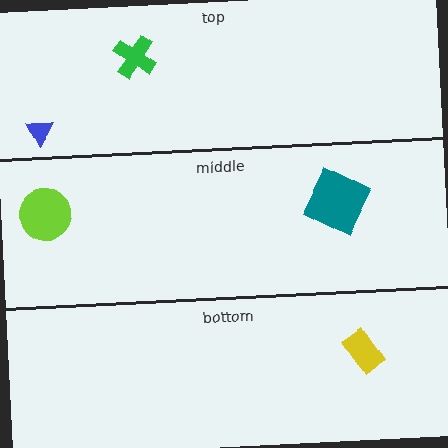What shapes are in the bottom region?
The yellow rectangle.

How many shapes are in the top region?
2.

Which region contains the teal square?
The middle region.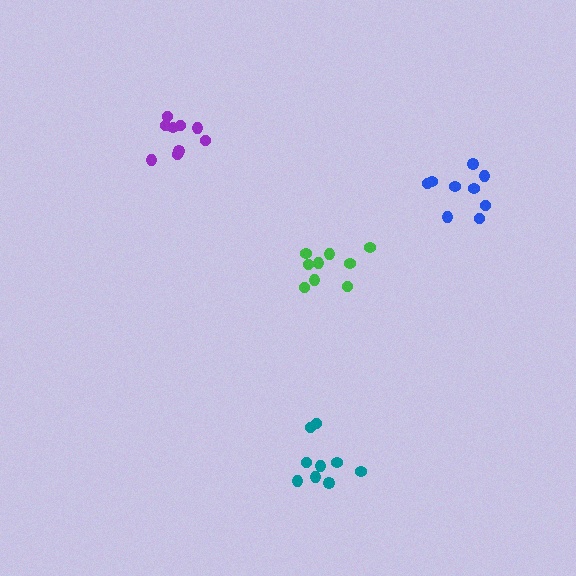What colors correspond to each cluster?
The clusters are colored: purple, teal, blue, green.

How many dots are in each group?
Group 1: 9 dots, Group 2: 9 dots, Group 3: 9 dots, Group 4: 9 dots (36 total).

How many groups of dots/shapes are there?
There are 4 groups.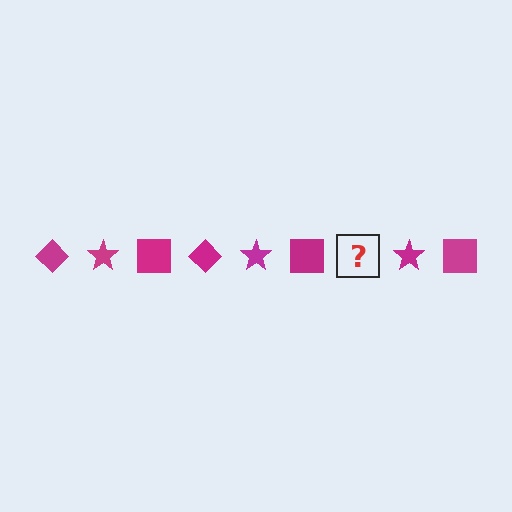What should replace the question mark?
The question mark should be replaced with a magenta diamond.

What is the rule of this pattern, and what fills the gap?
The rule is that the pattern cycles through diamond, star, square shapes in magenta. The gap should be filled with a magenta diamond.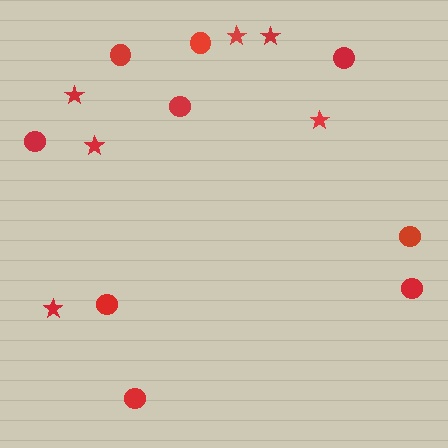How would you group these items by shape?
There are 2 groups: one group of stars (6) and one group of circles (9).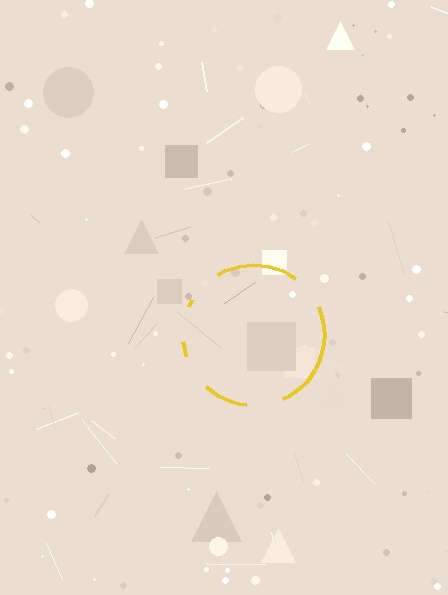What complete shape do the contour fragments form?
The contour fragments form a circle.